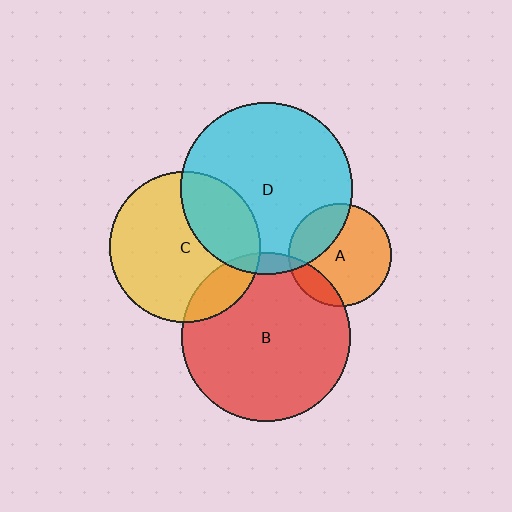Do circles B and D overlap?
Yes.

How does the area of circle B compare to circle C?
Approximately 1.3 times.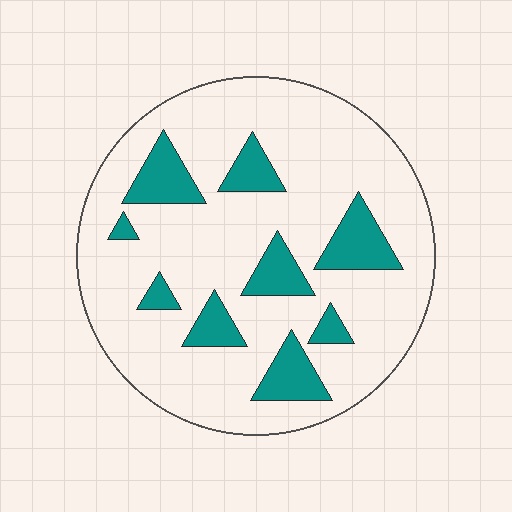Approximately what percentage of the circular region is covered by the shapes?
Approximately 20%.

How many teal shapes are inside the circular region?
9.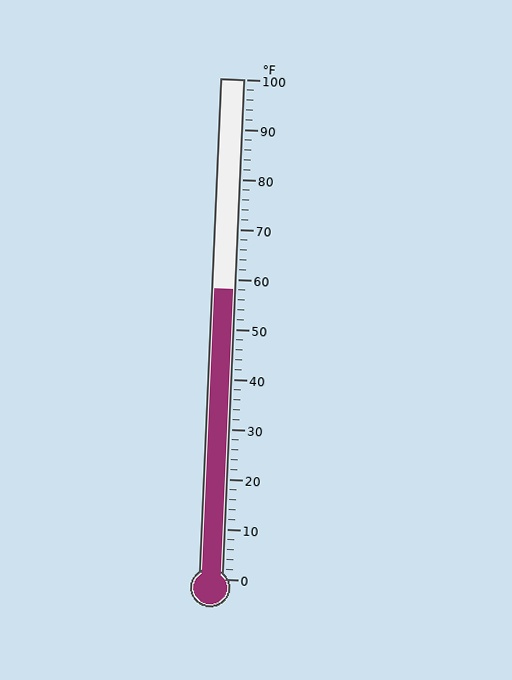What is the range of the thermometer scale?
The thermometer scale ranges from 0°F to 100°F.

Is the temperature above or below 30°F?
The temperature is above 30°F.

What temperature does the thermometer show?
The thermometer shows approximately 58°F.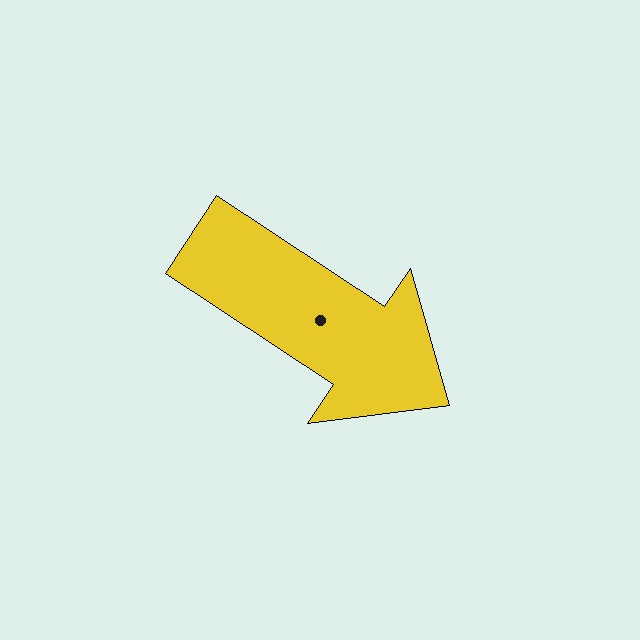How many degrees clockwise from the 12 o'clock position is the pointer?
Approximately 124 degrees.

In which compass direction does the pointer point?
Southeast.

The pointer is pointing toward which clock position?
Roughly 4 o'clock.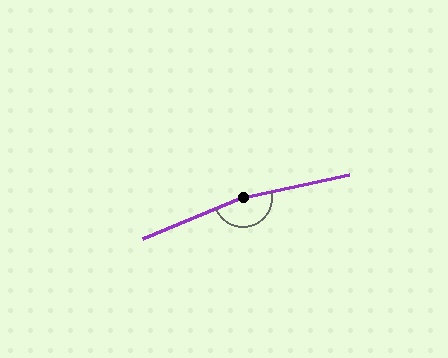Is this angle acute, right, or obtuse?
It is obtuse.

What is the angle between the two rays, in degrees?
Approximately 170 degrees.